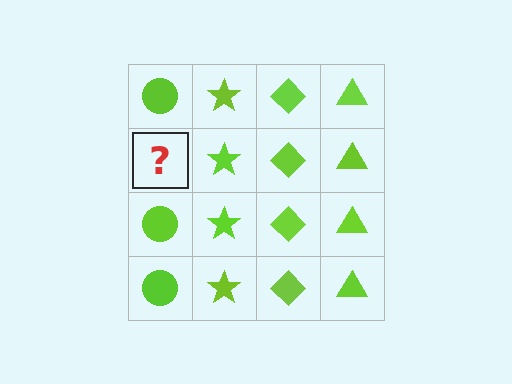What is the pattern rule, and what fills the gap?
The rule is that each column has a consistent shape. The gap should be filled with a lime circle.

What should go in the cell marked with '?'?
The missing cell should contain a lime circle.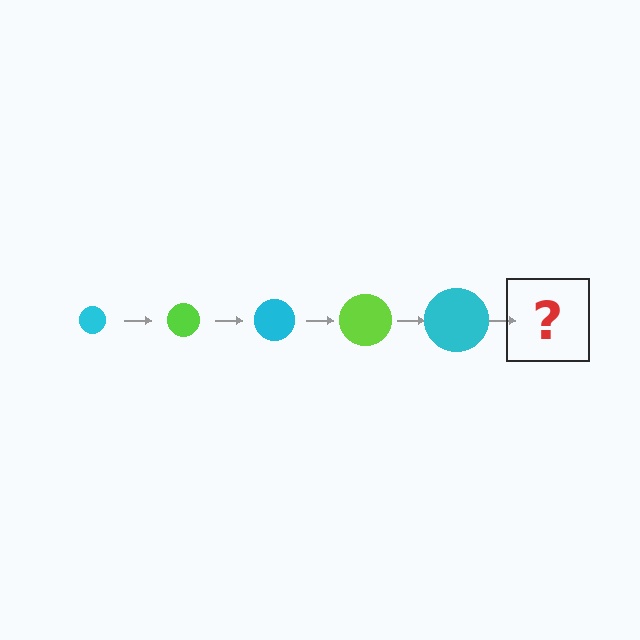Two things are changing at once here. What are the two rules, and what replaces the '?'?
The two rules are that the circle grows larger each step and the color cycles through cyan and lime. The '?' should be a lime circle, larger than the previous one.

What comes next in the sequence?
The next element should be a lime circle, larger than the previous one.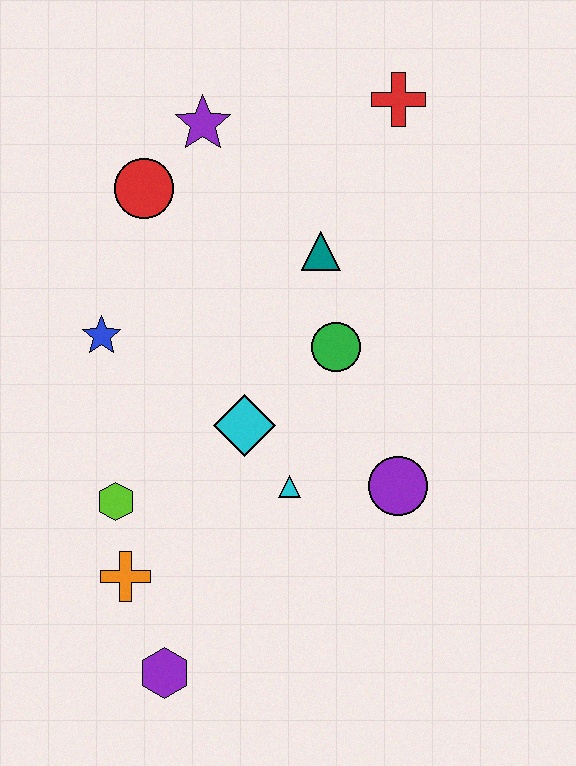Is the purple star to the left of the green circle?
Yes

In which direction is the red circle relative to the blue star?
The red circle is above the blue star.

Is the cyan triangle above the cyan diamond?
No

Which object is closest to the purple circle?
The cyan triangle is closest to the purple circle.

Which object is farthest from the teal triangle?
The purple hexagon is farthest from the teal triangle.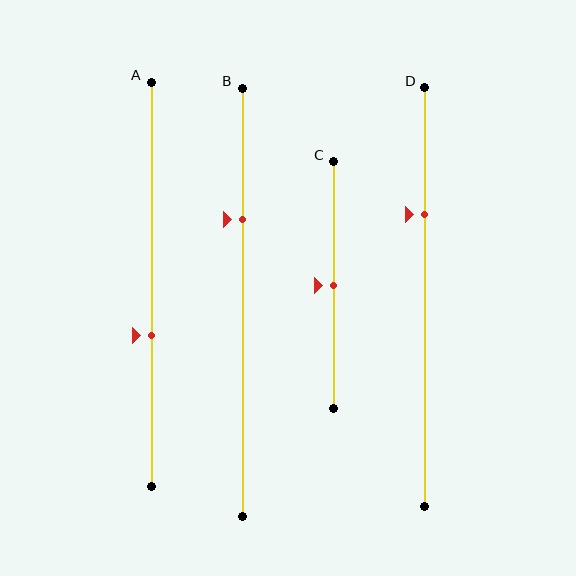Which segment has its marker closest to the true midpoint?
Segment C has its marker closest to the true midpoint.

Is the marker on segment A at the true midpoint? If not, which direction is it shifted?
No, the marker on segment A is shifted downward by about 13% of the segment length.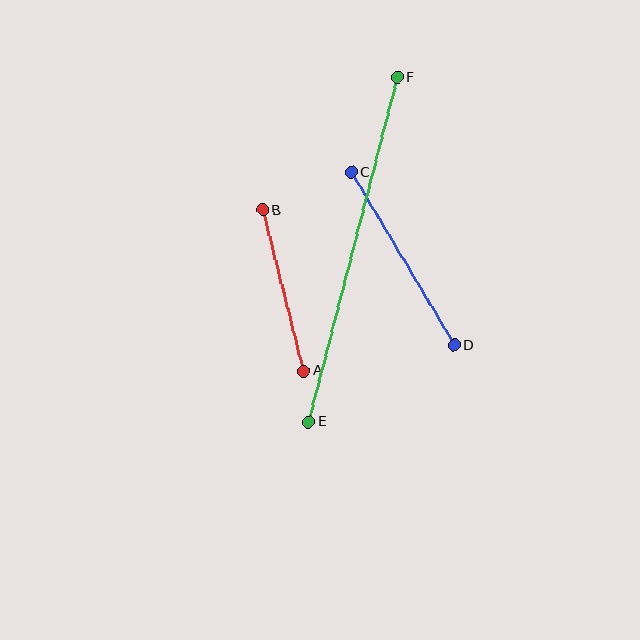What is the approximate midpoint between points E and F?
The midpoint is at approximately (353, 250) pixels.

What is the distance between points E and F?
The distance is approximately 355 pixels.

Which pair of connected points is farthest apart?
Points E and F are farthest apart.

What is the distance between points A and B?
The distance is approximately 166 pixels.